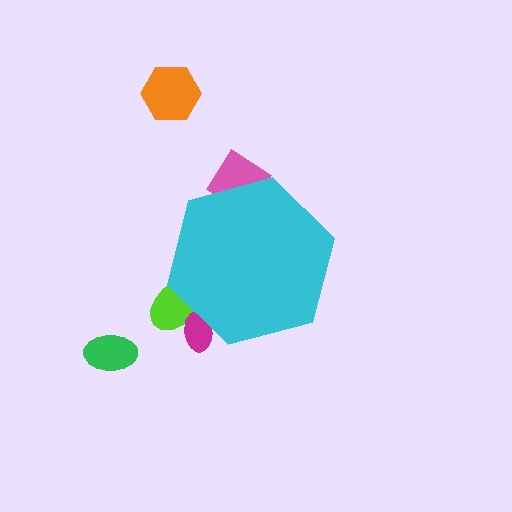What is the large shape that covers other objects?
A cyan hexagon.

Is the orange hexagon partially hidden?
No, the orange hexagon is fully visible.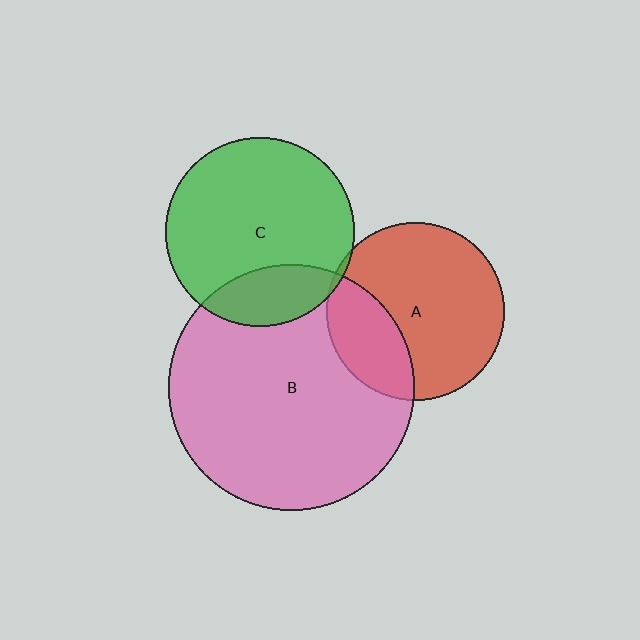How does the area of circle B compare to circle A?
Approximately 1.9 times.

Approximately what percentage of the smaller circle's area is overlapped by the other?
Approximately 20%.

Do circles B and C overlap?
Yes.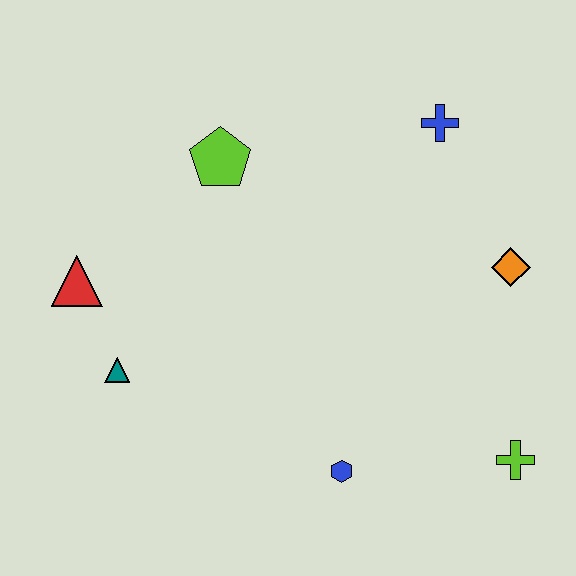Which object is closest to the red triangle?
The teal triangle is closest to the red triangle.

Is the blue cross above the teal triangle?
Yes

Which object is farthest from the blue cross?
The teal triangle is farthest from the blue cross.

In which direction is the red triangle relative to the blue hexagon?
The red triangle is to the left of the blue hexagon.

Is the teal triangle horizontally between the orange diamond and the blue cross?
No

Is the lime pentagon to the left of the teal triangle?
No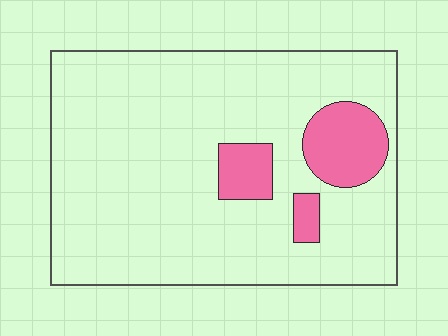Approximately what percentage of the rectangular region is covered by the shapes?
Approximately 15%.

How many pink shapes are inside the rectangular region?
3.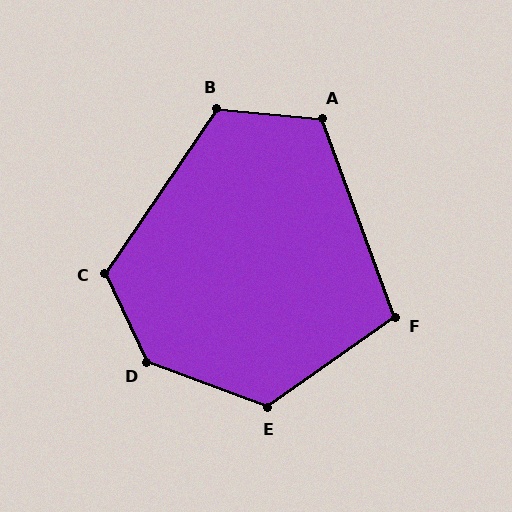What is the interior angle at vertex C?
Approximately 121 degrees (obtuse).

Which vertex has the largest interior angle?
D, at approximately 136 degrees.